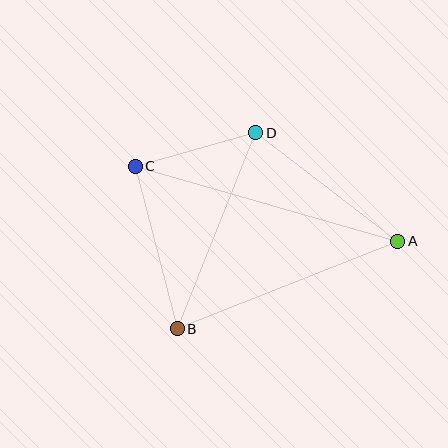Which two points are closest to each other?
Points C and D are closest to each other.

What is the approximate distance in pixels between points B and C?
The distance between B and C is approximately 168 pixels.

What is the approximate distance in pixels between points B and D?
The distance between B and D is approximately 211 pixels.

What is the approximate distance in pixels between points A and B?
The distance between A and B is approximately 237 pixels.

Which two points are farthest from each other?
Points A and C are farthest from each other.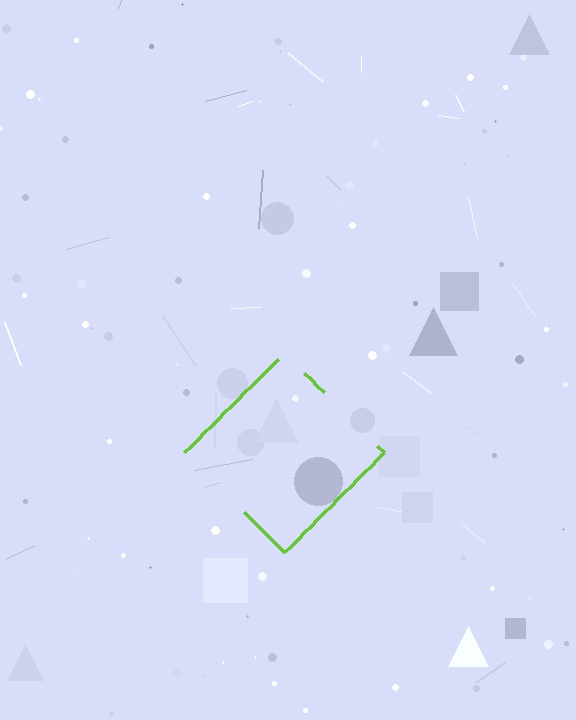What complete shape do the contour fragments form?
The contour fragments form a diamond.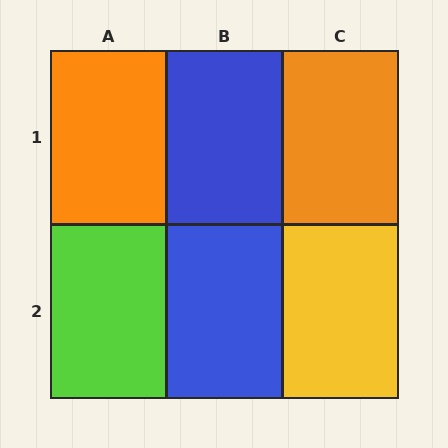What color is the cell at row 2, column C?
Yellow.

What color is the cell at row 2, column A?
Lime.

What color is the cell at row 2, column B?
Blue.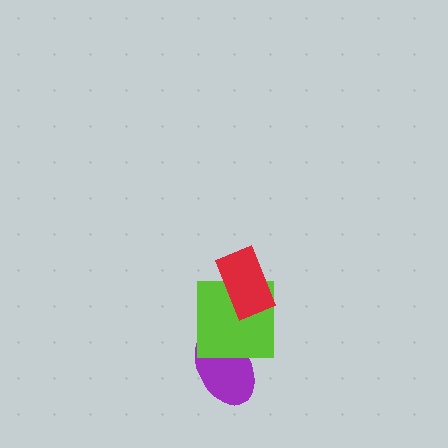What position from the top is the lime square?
The lime square is 2nd from the top.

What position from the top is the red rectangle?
The red rectangle is 1st from the top.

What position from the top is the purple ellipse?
The purple ellipse is 3rd from the top.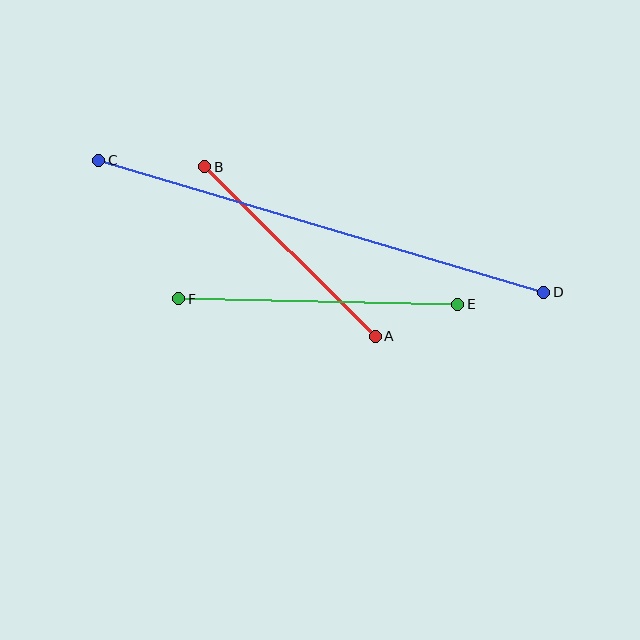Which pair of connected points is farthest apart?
Points C and D are farthest apart.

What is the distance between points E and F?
The distance is approximately 279 pixels.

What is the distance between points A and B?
The distance is approximately 240 pixels.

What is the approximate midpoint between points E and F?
The midpoint is at approximately (318, 301) pixels.